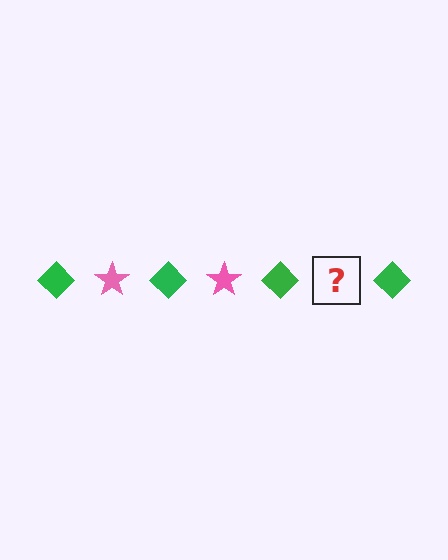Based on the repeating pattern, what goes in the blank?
The blank should be a pink star.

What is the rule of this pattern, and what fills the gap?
The rule is that the pattern alternates between green diamond and pink star. The gap should be filled with a pink star.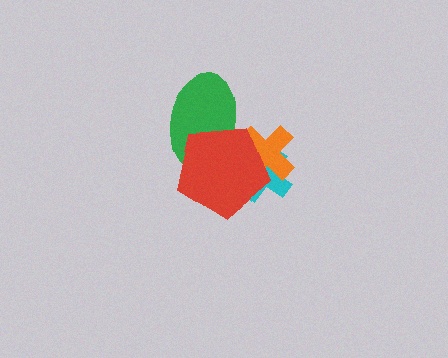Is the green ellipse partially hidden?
Yes, it is partially covered by another shape.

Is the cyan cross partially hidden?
Yes, it is partially covered by another shape.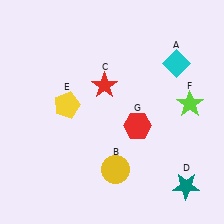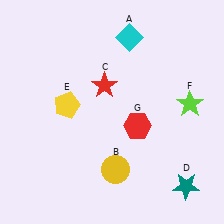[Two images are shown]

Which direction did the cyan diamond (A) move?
The cyan diamond (A) moved left.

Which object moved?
The cyan diamond (A) moved left.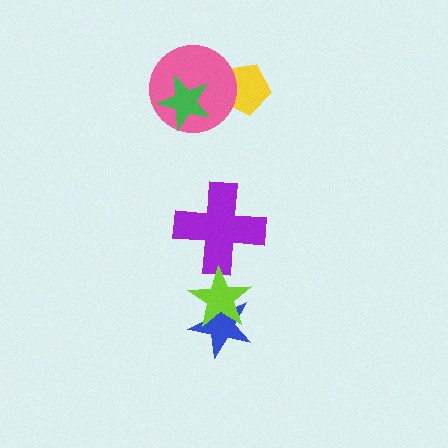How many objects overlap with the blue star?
1 object overlaps with the blue star.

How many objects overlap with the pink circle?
2 objects overlap with the pink circle.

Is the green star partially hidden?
No, no other shape covers it.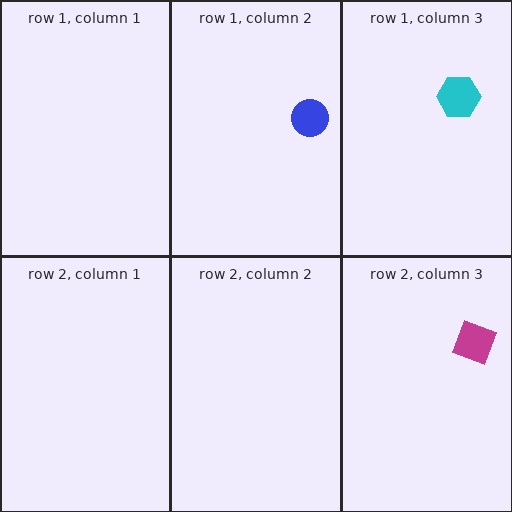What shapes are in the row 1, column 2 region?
The blue circle.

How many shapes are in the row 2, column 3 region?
1.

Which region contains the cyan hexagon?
The row 1, column 3 region.